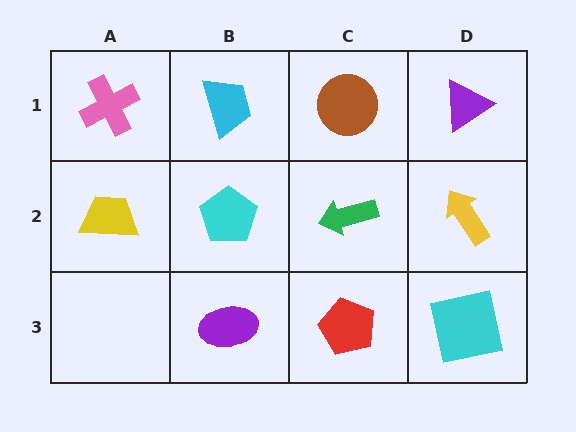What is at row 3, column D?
A cyan square.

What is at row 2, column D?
A yellow arrow.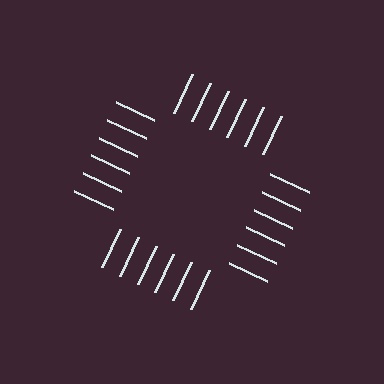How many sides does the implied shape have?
4 sides — the line-ends trace a square.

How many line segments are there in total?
24 — 6 along each of the 4 edges.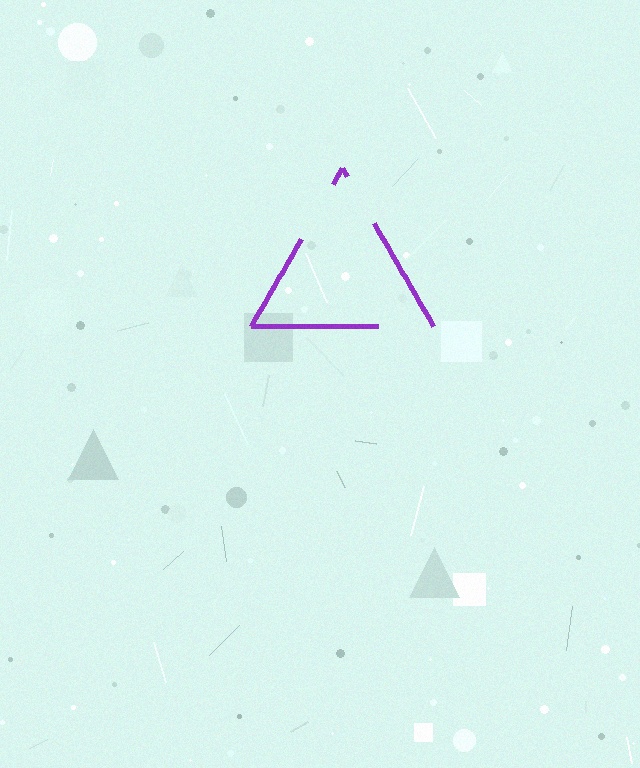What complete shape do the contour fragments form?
The contour fragments form a triangle.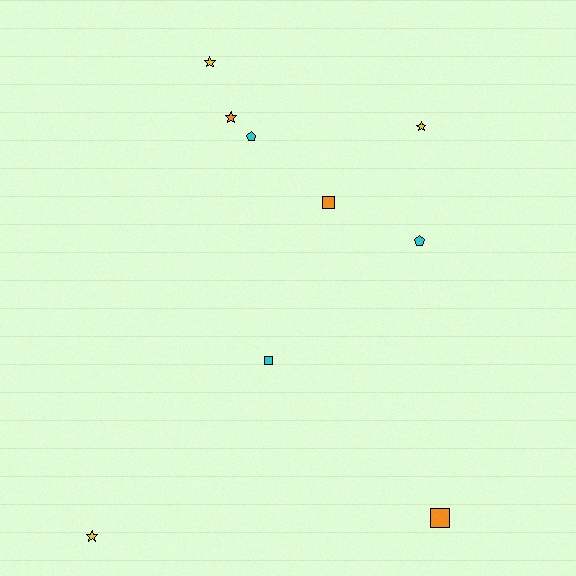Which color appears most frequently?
Orange, with 3 objects.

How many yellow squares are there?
There are no yellow squares.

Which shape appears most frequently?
Star, with 4 objects.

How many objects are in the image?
There are 9 objects.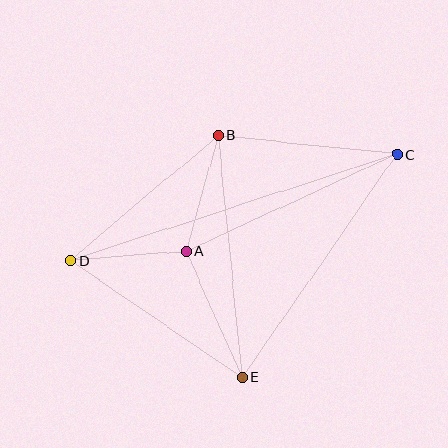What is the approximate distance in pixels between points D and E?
The distance between D and E is approximately 208 pixels.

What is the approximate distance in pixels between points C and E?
The distance between C and E is approximately 271 pixels.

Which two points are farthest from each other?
Points C and D are farthest from each other.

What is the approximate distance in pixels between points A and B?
The distance between A and B is approximately 120 pixels.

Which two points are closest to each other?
Points A and D are closest to each other.